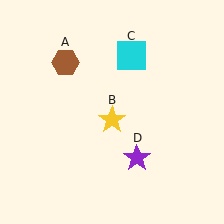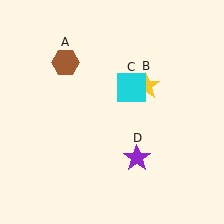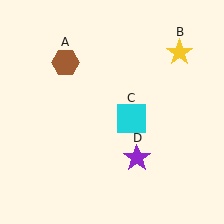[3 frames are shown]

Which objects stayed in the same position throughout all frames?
Brown hexagon (object A) and purple star (object D) remained stationary.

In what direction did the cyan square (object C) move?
The cyan square (object C) moved down.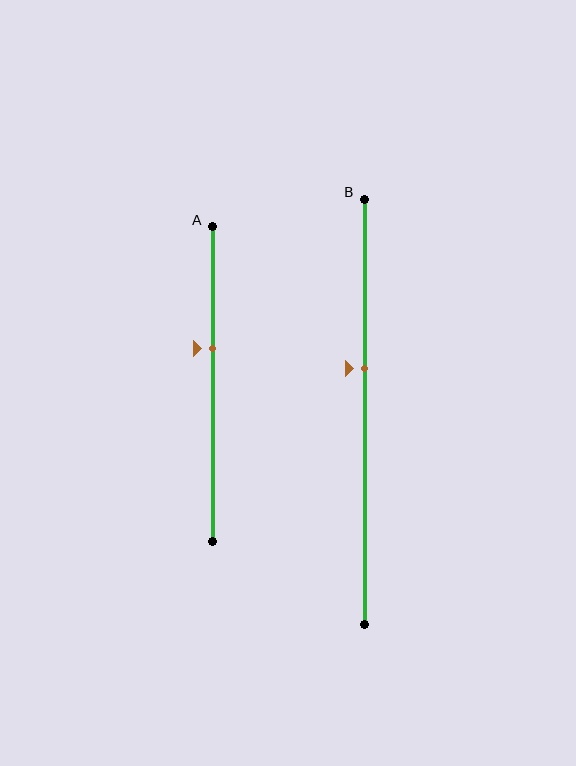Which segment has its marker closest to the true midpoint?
Segment B has its marker closest to the true midpoint.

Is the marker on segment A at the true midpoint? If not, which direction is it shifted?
No, the marker on segment A is shifted upward by about 11% of the segment length.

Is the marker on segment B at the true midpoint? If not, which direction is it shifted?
No, the marker on segment B is shifted upward by about 10% of the segment length.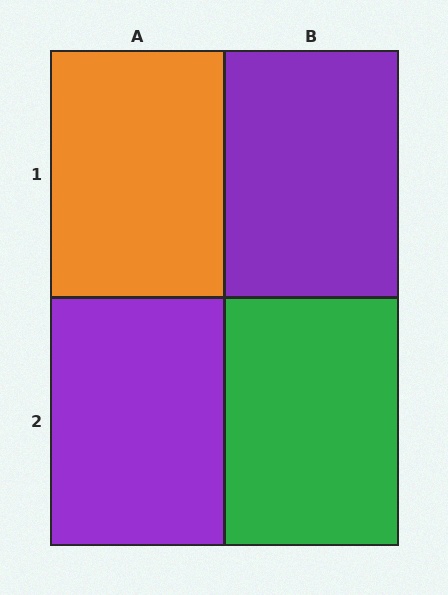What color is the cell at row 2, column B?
Green.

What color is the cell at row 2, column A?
Purple.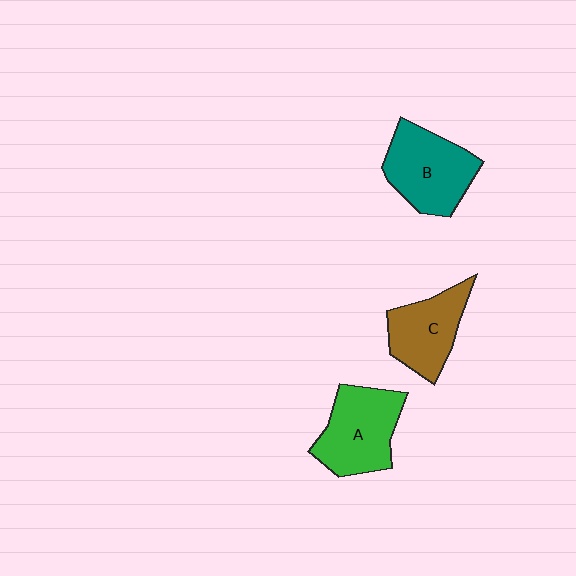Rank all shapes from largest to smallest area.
From largest to smallest: B (teal), A (green), C (brown).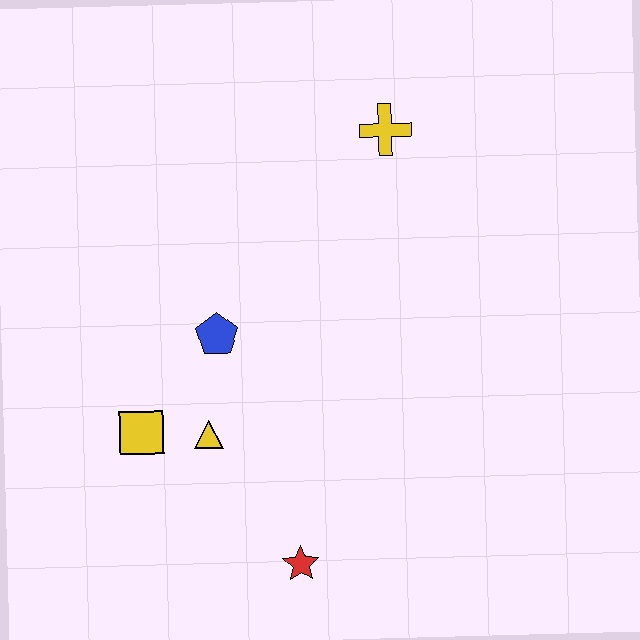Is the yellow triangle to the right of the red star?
No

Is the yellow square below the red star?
No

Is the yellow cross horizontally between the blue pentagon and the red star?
No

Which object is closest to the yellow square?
The yellow triangle is closest to the yellow square.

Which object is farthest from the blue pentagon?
The yellow cross is farthest from the blue pentagon.